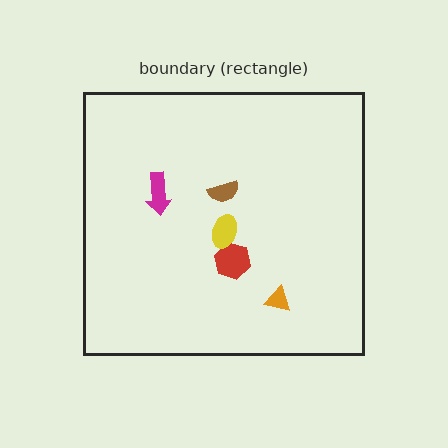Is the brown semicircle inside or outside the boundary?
Inside.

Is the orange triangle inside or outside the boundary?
Inside.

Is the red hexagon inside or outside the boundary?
Inside.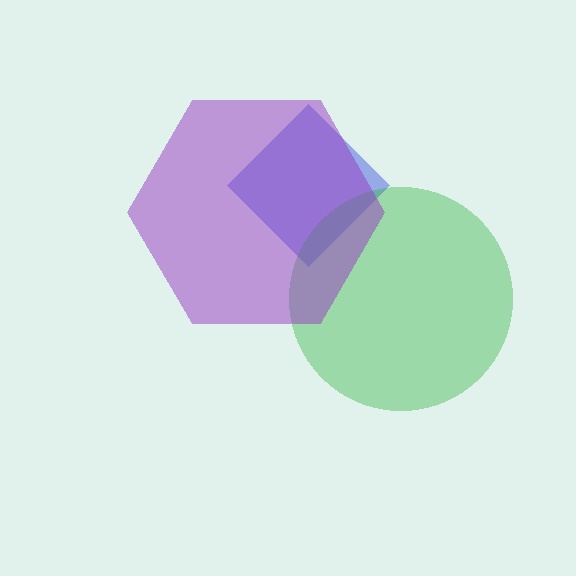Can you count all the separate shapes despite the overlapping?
Yes, there are 3 separate shapes.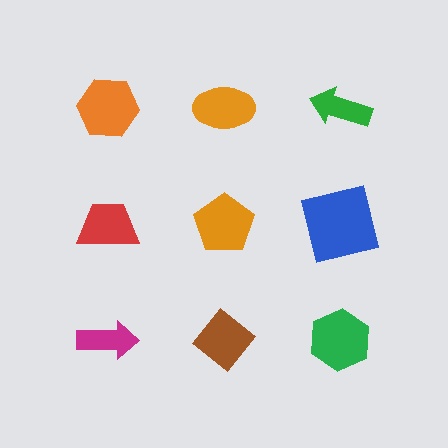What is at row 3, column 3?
A green hexagon.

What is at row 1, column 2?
An orange ellipse.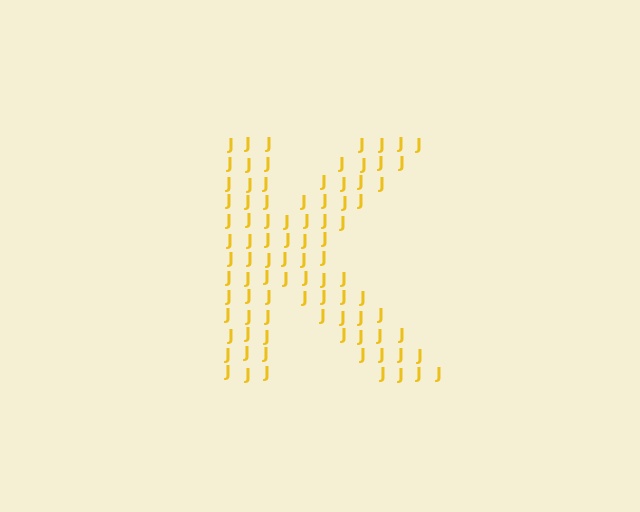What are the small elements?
The small elements are letter J's.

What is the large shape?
The large shape is the letter K.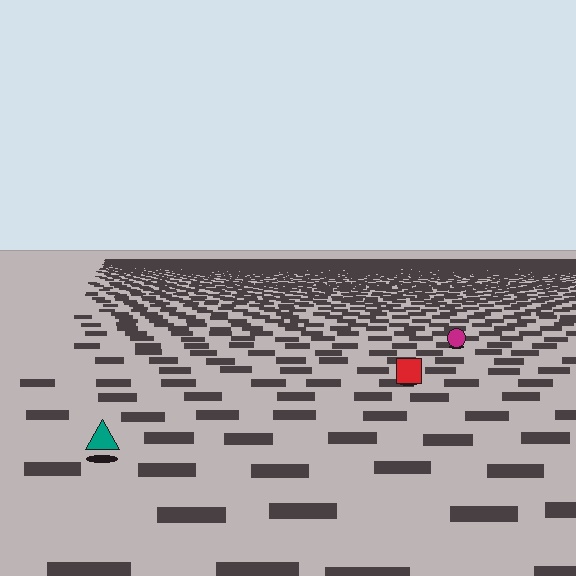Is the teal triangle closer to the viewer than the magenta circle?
Yes. The teal triangle is closer — you can tell from the texture gradient: the ground texture is coarser near it.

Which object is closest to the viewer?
The teal triangle is closest. The texture marks near it are larger and more spread out.